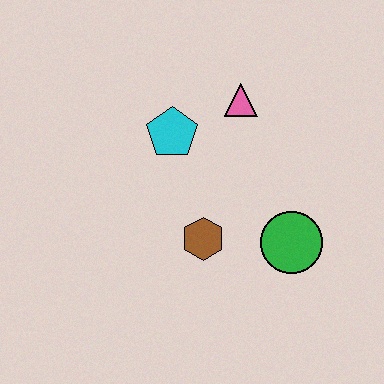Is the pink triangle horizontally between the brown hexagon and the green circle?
Yes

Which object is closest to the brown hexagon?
The green circle is closest to the brown hexagon.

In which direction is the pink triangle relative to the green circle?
The pink triangle is above the green circle.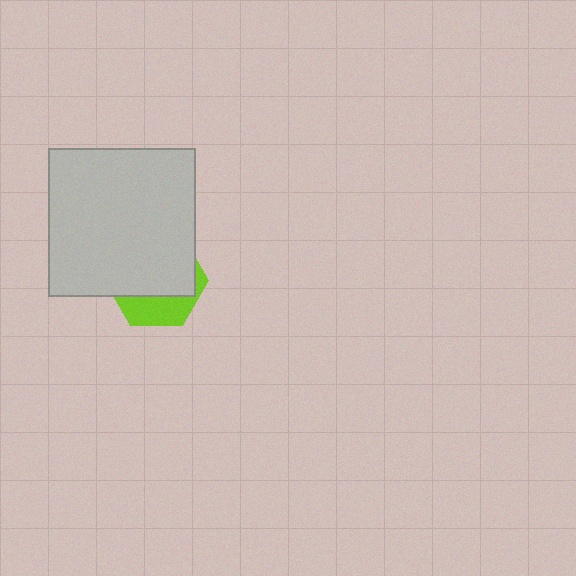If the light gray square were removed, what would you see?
You would see the complete lime hexagon.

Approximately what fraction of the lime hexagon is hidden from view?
Roughly 68% of the lime hexagon is hidden behind the light gray square.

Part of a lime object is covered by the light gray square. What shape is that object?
It is a hexagon.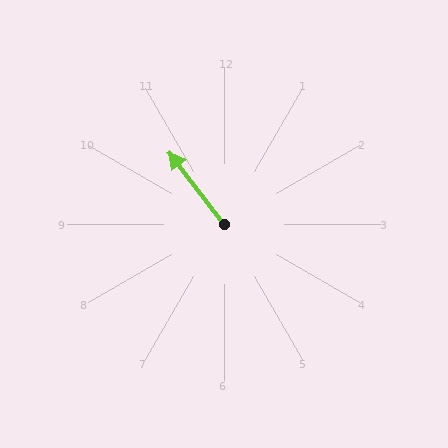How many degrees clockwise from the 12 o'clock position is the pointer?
Approximately 323 degrees.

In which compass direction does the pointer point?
Northwest.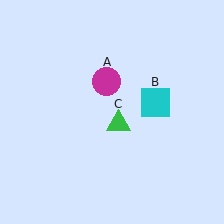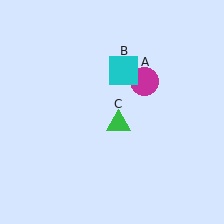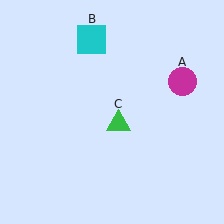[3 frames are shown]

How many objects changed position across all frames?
2 objects changed position: magenta circle (object A), cyan square (object B).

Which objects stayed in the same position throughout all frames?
Green triangle (object C) remained stationary.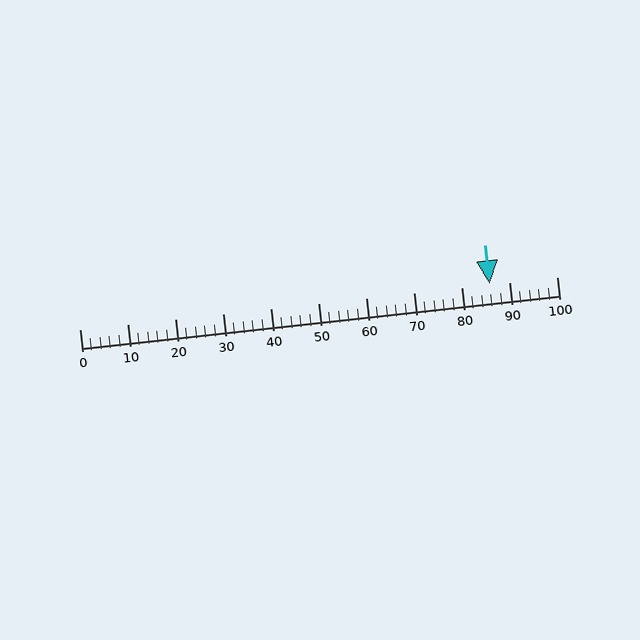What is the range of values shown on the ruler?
The ruler shows values from 0 to 100.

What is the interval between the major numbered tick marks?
The major tick marks are spaced 10 units apart.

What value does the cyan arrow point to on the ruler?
The cyan arrow points to approximately 86.